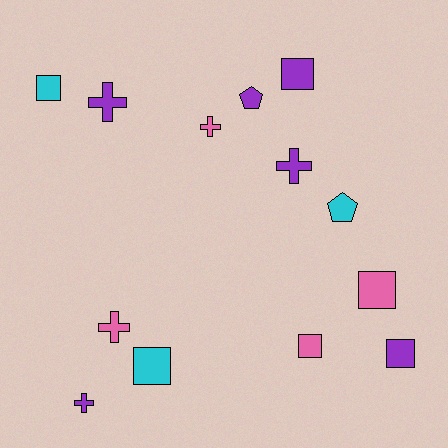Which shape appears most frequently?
Square, with 6 objects.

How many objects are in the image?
There are 13 objects.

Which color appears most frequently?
Purple, with 6 objects.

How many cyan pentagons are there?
There is 1 cyan pentagon.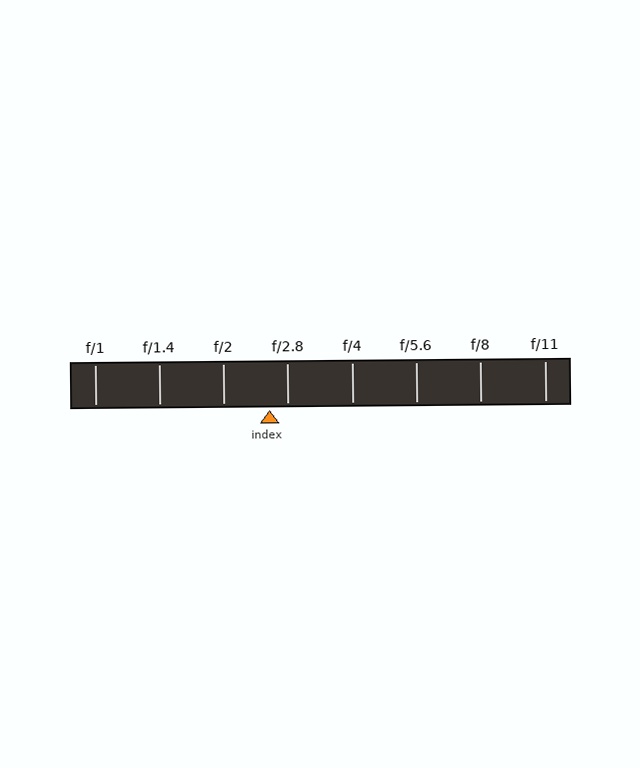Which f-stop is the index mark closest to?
The index mark is closest to f/2.8.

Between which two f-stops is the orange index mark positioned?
The index mark is between f/2 and f/2.8.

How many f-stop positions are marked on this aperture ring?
There are 8 f-stop positions marked.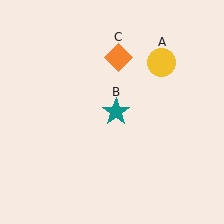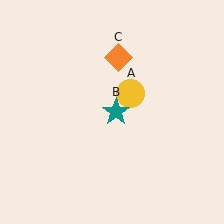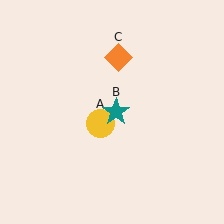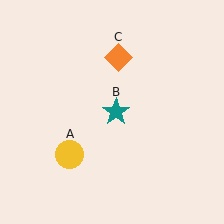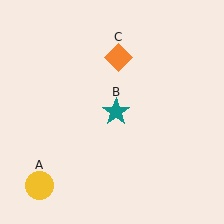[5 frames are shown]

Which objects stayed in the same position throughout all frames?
Teal star (object B) and orange diamond (object C) remained stationary.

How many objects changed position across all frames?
1 object changed position: yellow circle (object A).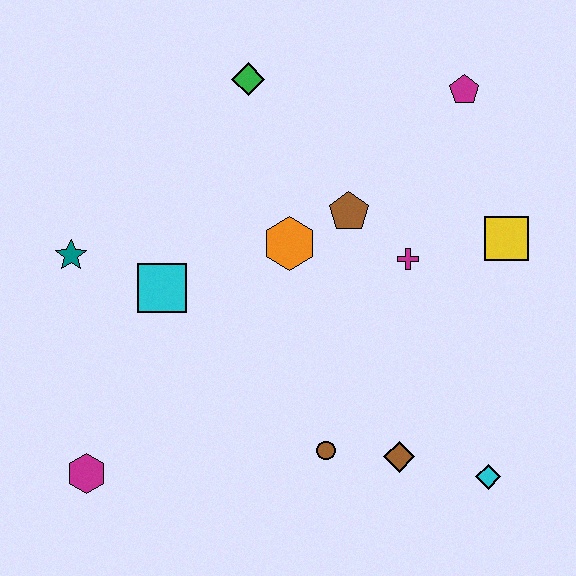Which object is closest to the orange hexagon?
The brown pentagon is closest to the orange hexagon.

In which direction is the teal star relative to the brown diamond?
The teal star is to the left of the brown diamond.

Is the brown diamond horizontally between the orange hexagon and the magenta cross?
Yes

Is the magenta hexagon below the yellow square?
Yes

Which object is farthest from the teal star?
The cyan diamond is farthest from the teal star.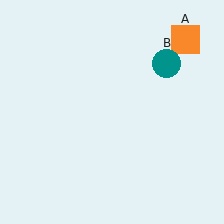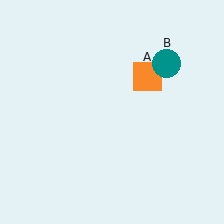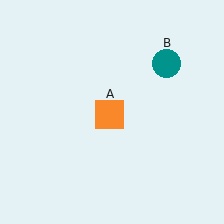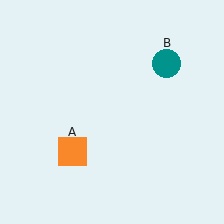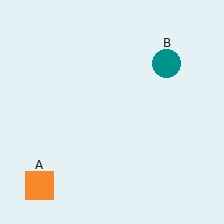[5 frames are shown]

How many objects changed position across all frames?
1 object changed position: orange square (object A).